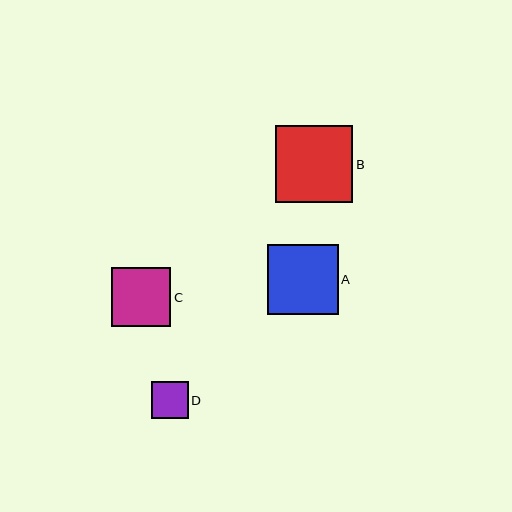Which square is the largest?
Square B is the largest with a size of approximately 78 pixels.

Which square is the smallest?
Square D is the smallest with a size of approximately 37 pixels.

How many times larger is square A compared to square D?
Square A is approximately 1.9 times the size of square D.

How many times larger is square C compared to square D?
Square C is approximately 1.6 times the size of square D.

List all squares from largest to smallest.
From largest to smallest: B, A, C, D.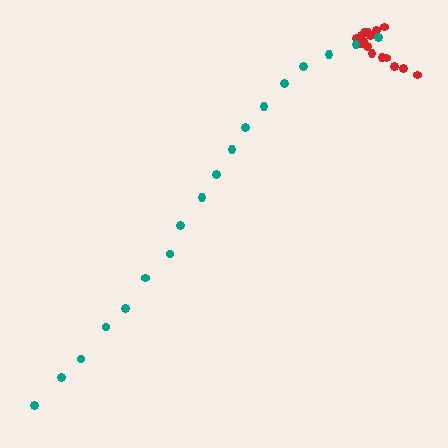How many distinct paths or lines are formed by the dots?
There are 2 distinct paths.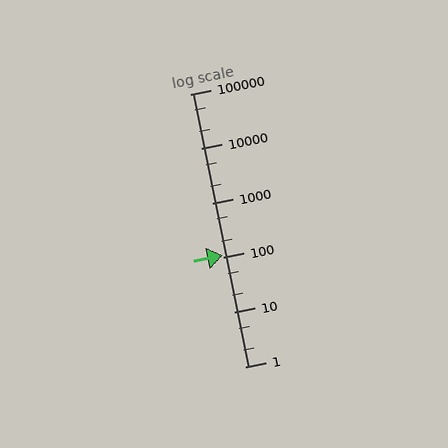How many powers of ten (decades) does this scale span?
The scale spans 5 decades, from 1 to 100000.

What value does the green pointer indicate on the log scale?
The pointer indicates approximately 110.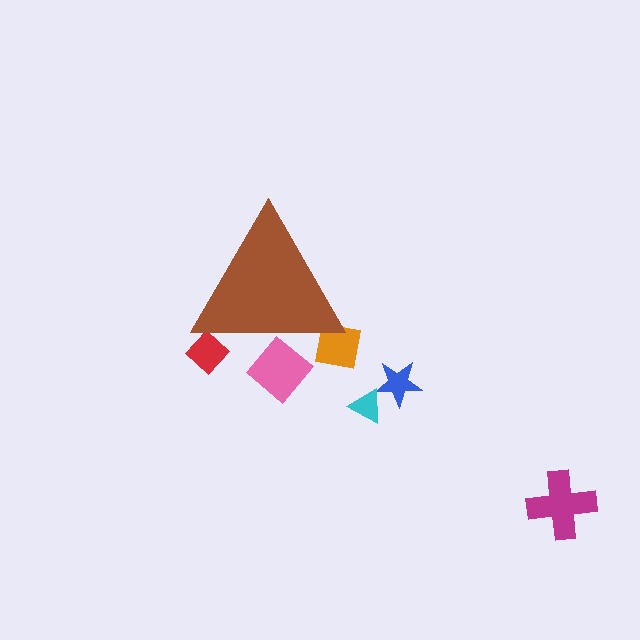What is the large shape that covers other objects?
A brown triangle.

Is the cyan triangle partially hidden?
No, the cyan triangle is fully visible.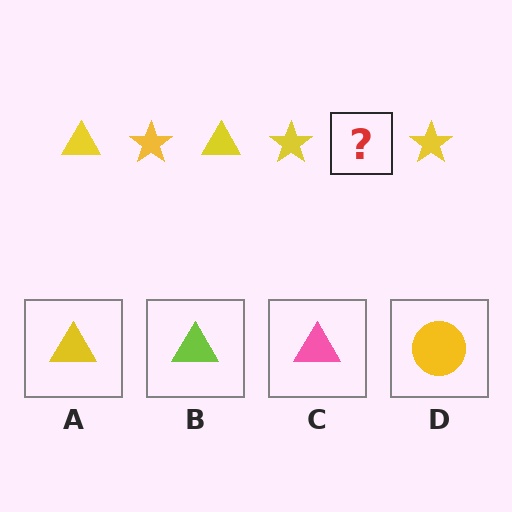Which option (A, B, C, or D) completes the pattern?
A.